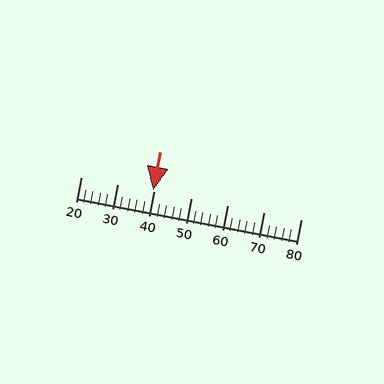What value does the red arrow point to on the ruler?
The red arrow points to approximately 40.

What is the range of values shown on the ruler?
The ruler shows values from 20 to 80.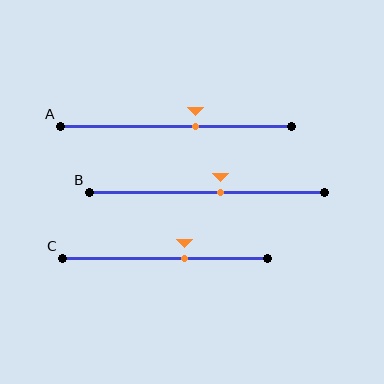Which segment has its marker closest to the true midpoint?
Segment B has its marker closest to the true midpoint.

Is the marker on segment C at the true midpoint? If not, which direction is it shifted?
No, the marker on segment C is shifted to the right by about 10% of the segment length.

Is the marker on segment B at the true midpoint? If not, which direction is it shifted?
No, the marker on segment B is shifted to the right by about 6% of the segment length.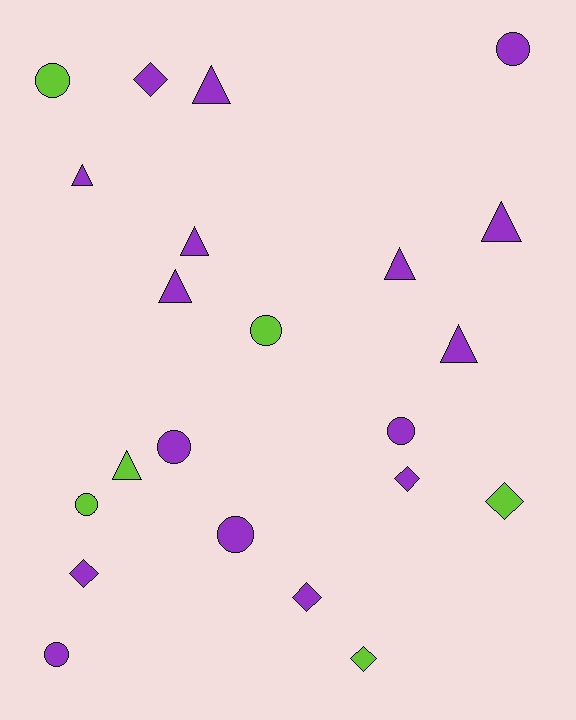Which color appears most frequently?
Purple, with 16 objects.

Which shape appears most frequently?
Circle, with 8 objects.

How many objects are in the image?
There are 22 objects.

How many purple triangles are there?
There are 7 purple triangles.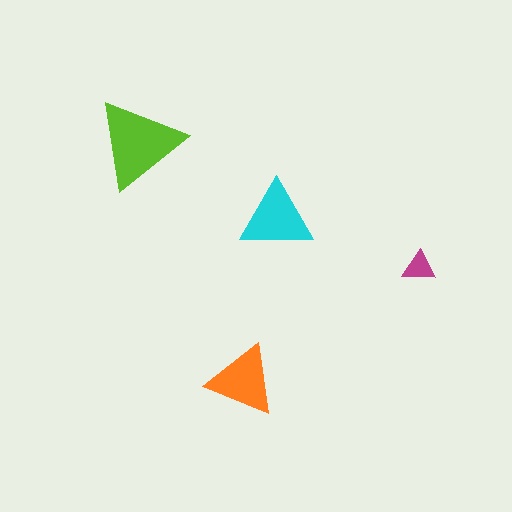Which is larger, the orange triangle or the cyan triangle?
The cyan one.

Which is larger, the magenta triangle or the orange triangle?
The orange one.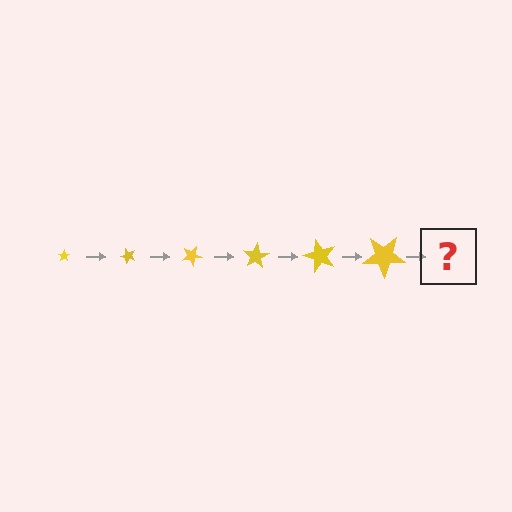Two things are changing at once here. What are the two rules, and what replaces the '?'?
The two rules are that the star grows larger each step and it rotates 50 degrees each step. The '?' should be a star, larger than the previous one and rotated 300 degrees from the start.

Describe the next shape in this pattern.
It should be a star, larger than the previous one and rotated 300 degrees from the start.